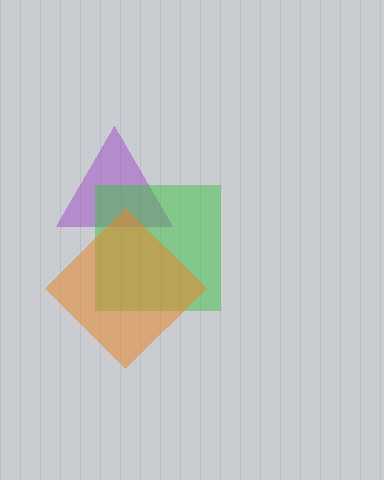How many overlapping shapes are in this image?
There are 3 overlapping shapes in the image.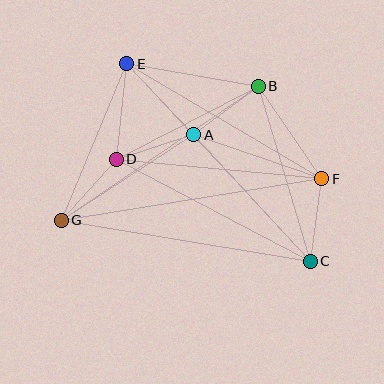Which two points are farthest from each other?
Points C and E are farthest from each other.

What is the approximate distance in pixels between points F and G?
The distance between F and G is approximately 264 pixels.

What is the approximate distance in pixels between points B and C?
The distance between B and C is approximately 183 pixels.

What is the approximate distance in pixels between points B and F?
The distance between B and F is approximately 112 pixels.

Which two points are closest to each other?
Points A and B are closest to each other.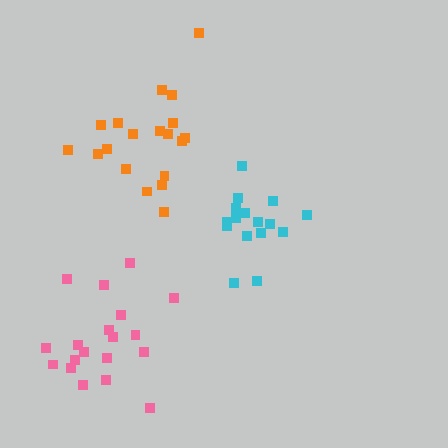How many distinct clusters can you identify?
There are 3 distinct clusters.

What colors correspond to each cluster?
The clusters are colored: pink, orange, cyan.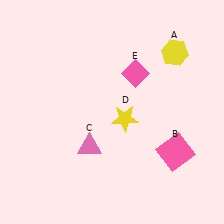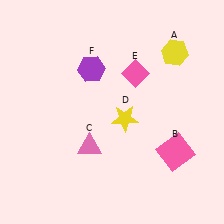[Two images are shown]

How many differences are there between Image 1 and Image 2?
There is 1 difference between the two images.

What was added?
A purple hexagon (F) was added in Image 2.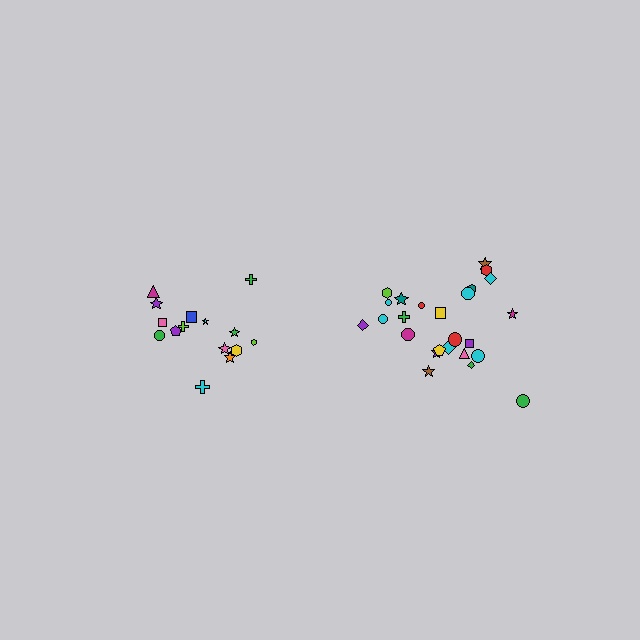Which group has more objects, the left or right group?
The right group.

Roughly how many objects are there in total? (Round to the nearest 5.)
Roughly 40 objects in total.